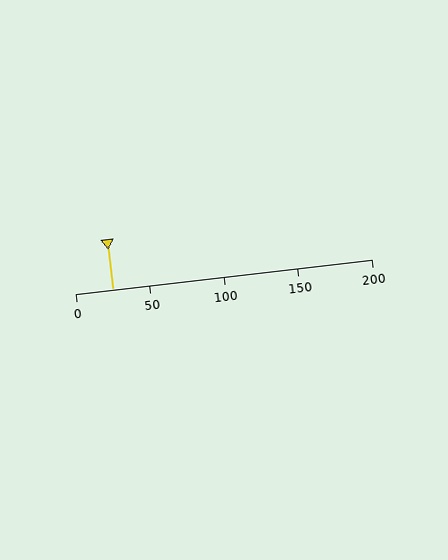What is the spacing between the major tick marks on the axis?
The major ticks are spaced 50 apart.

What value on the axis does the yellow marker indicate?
The marker indicates approximately 25.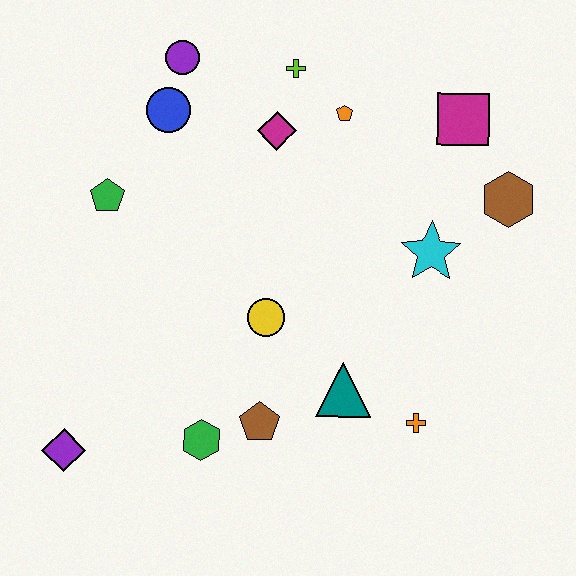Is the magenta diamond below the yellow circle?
No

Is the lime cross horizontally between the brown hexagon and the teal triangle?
No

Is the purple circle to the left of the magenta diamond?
Yes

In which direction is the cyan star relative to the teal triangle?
The cyan star is above the teal triangle.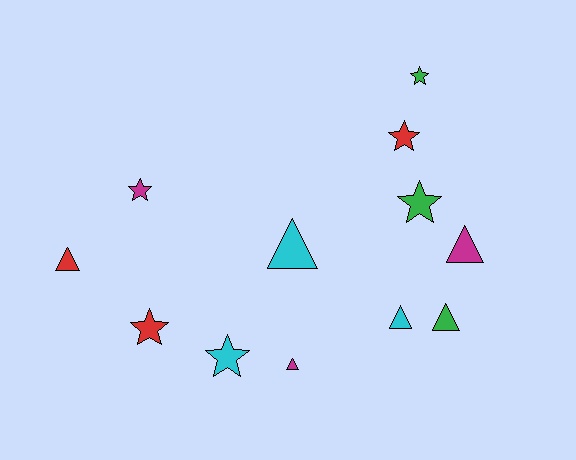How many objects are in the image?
There are 12 objects.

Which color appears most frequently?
Red, with 3 objects.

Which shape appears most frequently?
Triangle, with 6 objects.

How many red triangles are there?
There is 1 red triangle.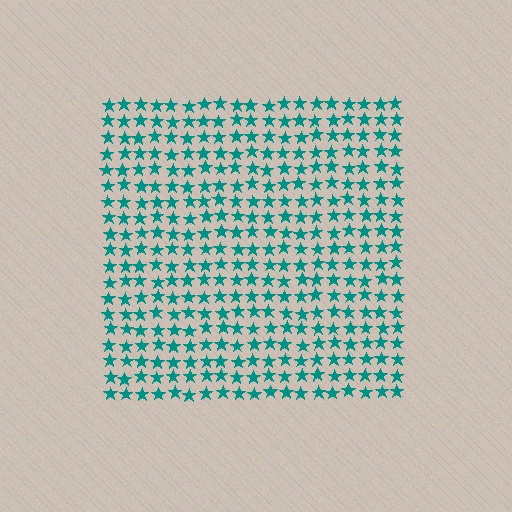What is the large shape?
The large shape is a square.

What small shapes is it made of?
It is made of small stars.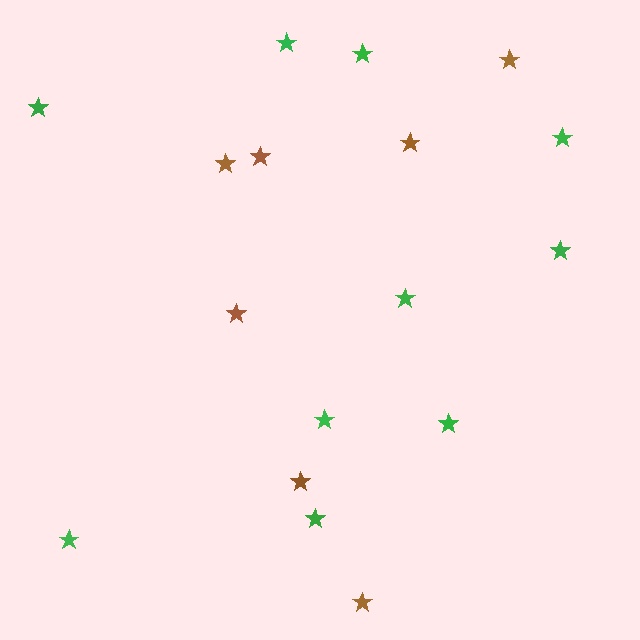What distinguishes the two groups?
There are 2 groups: one group of brown stars (7) and one group of green stars (10).